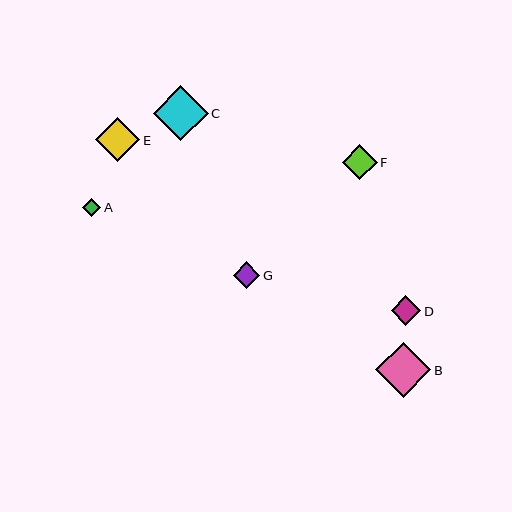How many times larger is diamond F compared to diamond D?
Diamond F is approximately 1.2 times the size of diamond D.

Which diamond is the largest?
Diamond C is the largest with a size of approximately 55 pixels.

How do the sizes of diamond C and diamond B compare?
Diamond C and diamond B are approximately the same size.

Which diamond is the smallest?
Diamond A is the smallest with a size of approximately 18 pixels.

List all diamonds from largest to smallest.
From largest to smallest: C, B, E, F, D, G, A.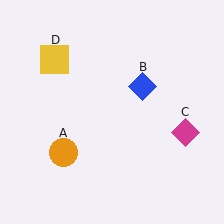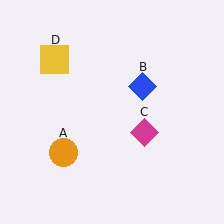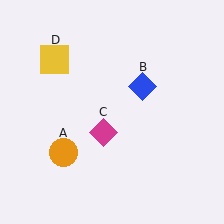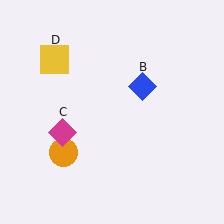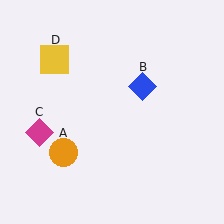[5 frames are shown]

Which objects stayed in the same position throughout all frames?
Orange circle (object A) and blue diamond (object B) and yellow square (object D) remained stationary.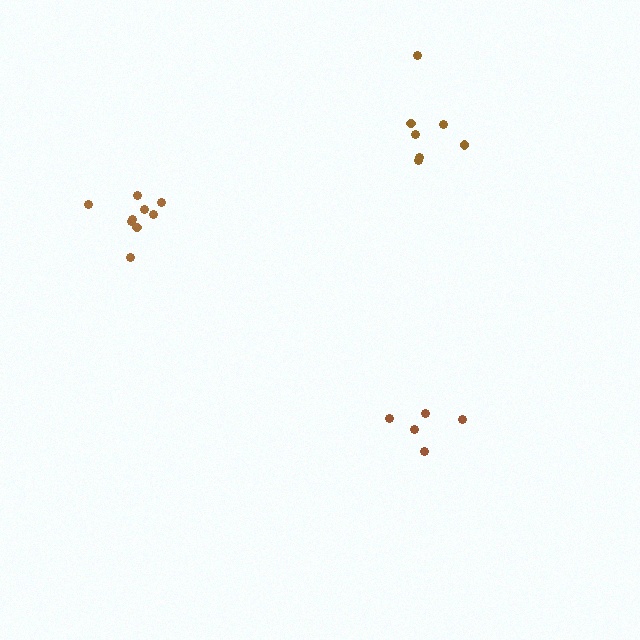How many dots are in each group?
Group 1: 9 dots, Group 2: 7 dots, Group 3: 5 dots (21 total).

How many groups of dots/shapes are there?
There are 3 groups.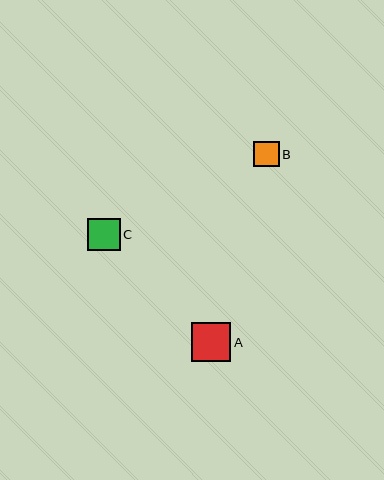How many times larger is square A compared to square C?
Square A is approximately 1.2 times the size of square C.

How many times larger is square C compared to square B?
Square C is approximately 1.3 times the size of square B.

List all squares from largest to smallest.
From largest to smallest: A, C, B.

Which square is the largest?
Square A is the largest with a size of approximately 39 pixels.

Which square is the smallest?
Square B is the smallest with a size of approximately 26 pixels.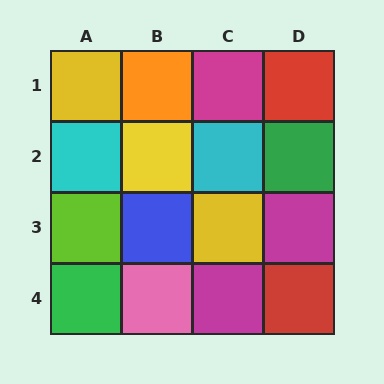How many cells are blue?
1 cell is blue.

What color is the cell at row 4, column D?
Red.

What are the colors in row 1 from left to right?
Yellow, orange, magenta, red.